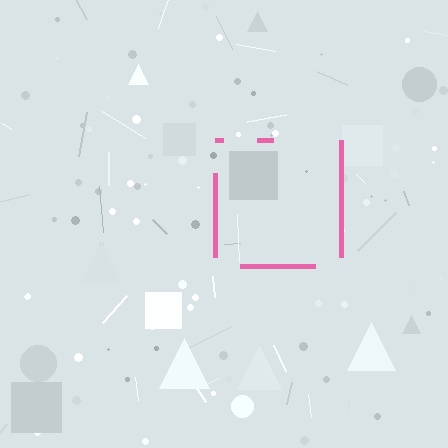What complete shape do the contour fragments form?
The contour fragments form a square.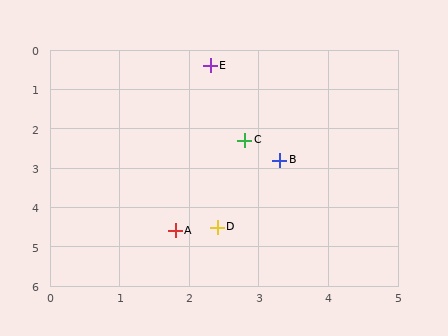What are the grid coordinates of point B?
Point B is at approximately (3.3, 2.8).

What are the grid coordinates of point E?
Point E is at approximately (2.3, 0.4).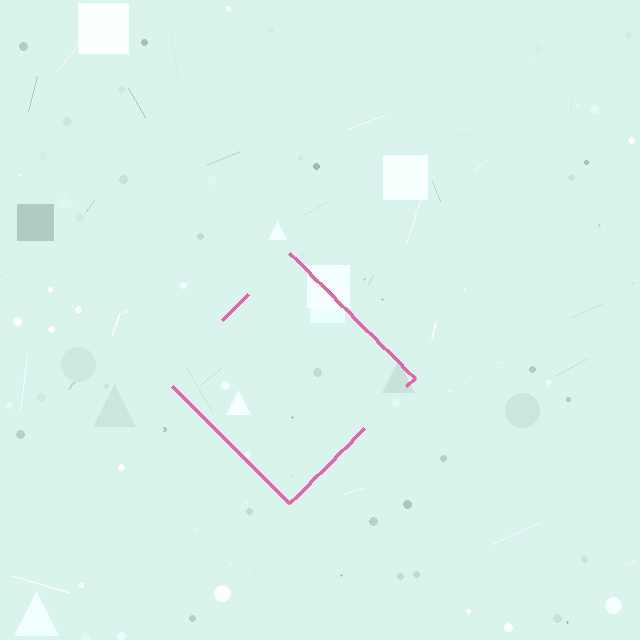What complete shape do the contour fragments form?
The contour fragments form a diamond.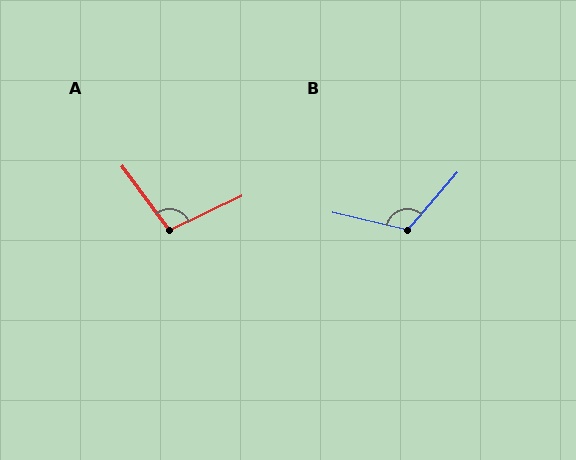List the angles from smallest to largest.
A (101°), B (117°).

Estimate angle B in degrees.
Approximately 117 degrees.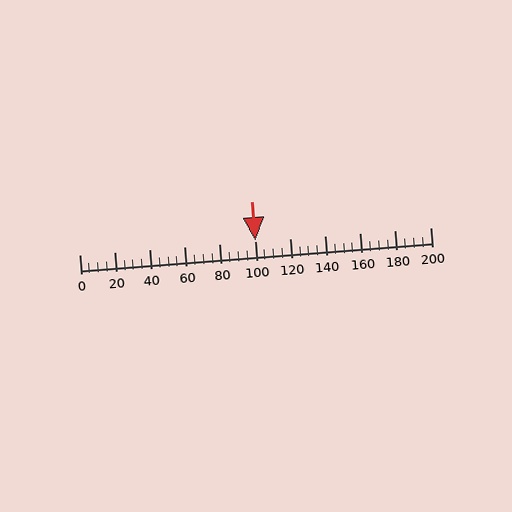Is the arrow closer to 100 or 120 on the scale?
The arrow is closer to 100.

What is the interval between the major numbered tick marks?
The major tick marks are spaced 20 units apart.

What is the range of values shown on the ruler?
The ruler shows values from 0 to 200.